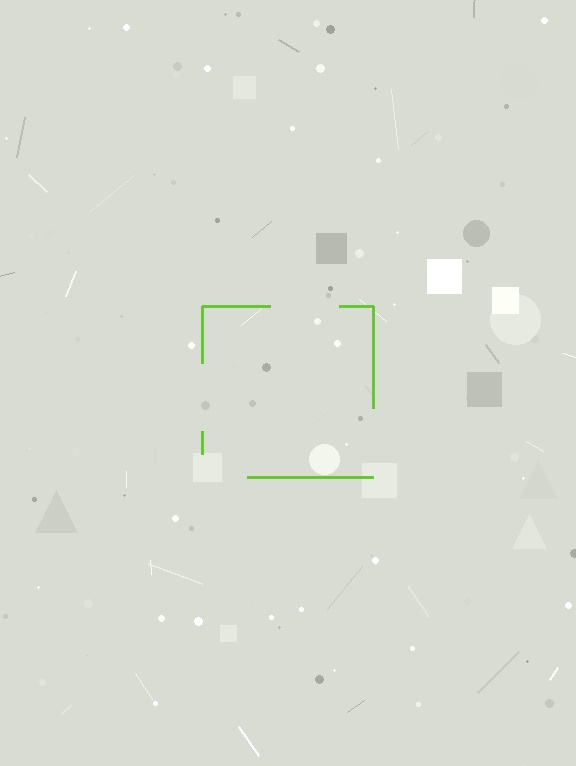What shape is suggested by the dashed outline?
The dashed outline suggests a square.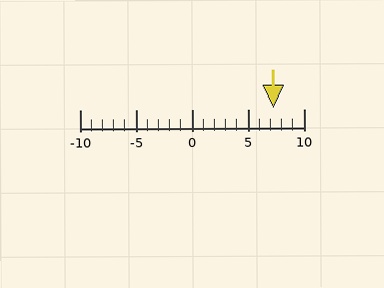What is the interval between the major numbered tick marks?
The major tick marks are spaced 5 units apart.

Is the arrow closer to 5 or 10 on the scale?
The arrow is closer to 5.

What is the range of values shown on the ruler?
The ruler shows values from -10 to 10.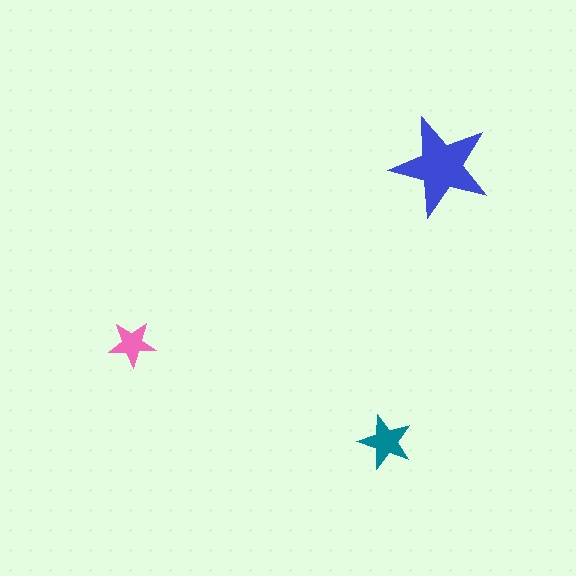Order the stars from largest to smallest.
the blue one, the teal one, the pink one.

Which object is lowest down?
The teal star is bottommost.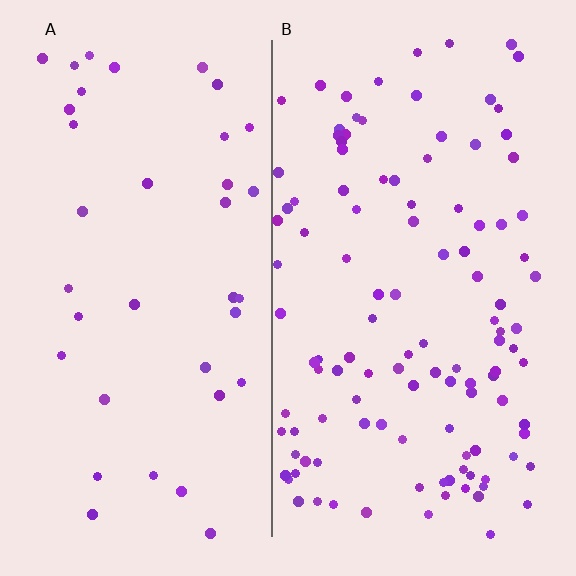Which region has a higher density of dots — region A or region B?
B (the right).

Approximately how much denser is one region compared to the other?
Approximately 3.1× — region B over region A.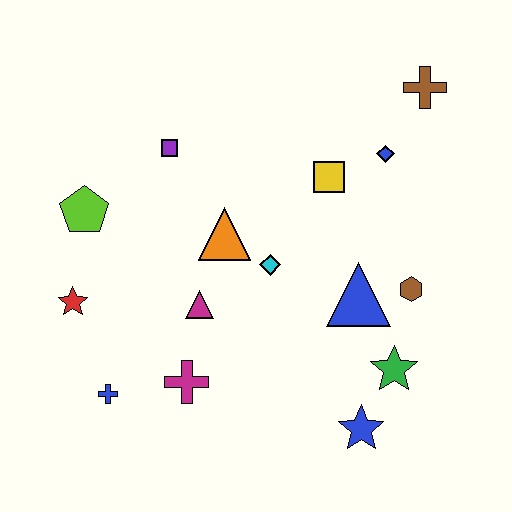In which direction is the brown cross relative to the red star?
The brown cross is to the right of the red star.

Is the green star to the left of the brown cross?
Yes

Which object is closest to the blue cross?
The magenta cross is closest to the blue cross.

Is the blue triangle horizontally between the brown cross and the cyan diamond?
Yes